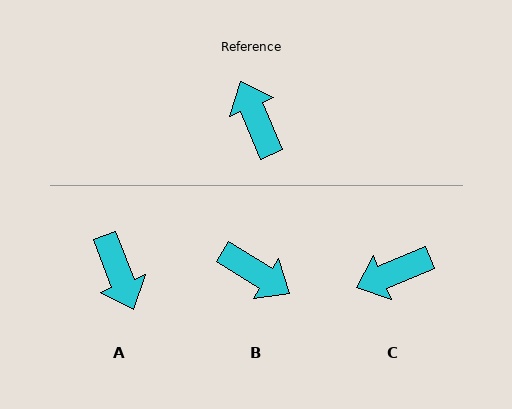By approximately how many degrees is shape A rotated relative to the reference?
Approximately 178 degrees counter-clockwise.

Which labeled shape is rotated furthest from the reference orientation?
A, about 178 degrees away.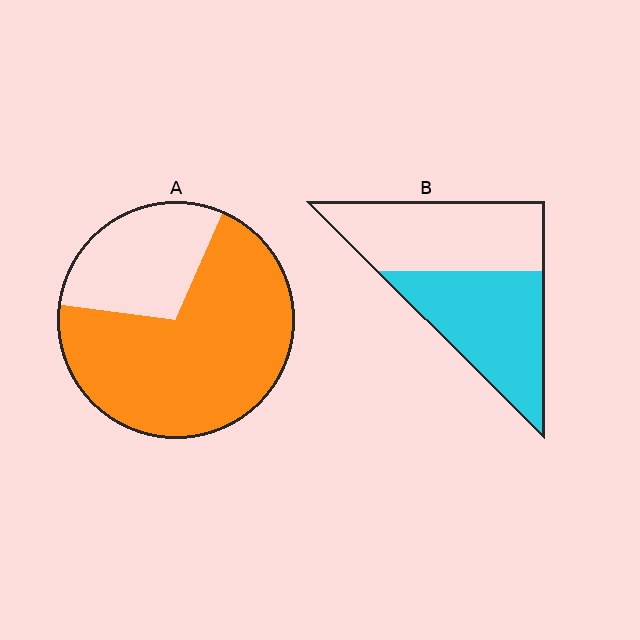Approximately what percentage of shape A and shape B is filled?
A is approximately 70% and B is approximately 50%.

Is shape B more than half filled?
Roughly half.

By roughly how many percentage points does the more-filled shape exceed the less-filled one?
By roughly 20 percentage points (A over B).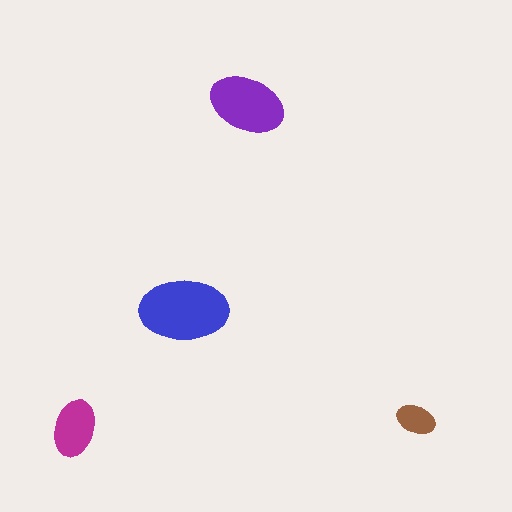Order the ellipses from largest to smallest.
the blue one, the purple one, the magenta one, the brown one.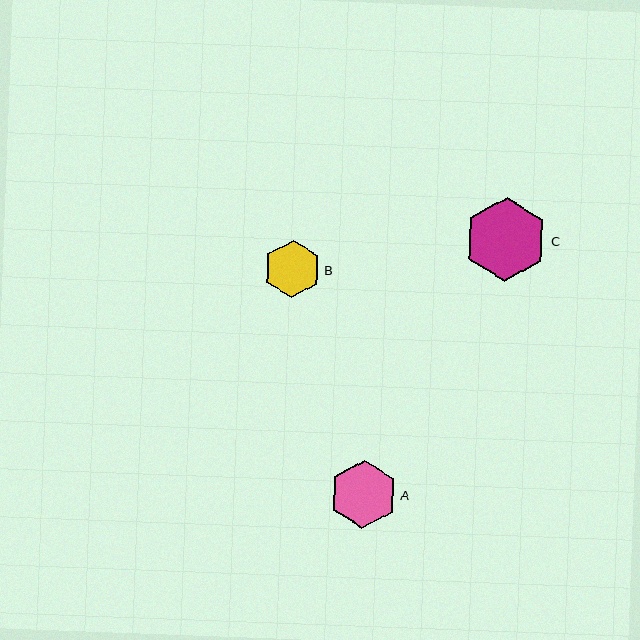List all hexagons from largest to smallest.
From largest to smallest: C, A, B.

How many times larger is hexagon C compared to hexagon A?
Hexagon C is approximately 1.2 times the size of hexagon A.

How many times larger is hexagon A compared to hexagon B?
Hexagon A is approximately 1.2 times the size of hexagon B.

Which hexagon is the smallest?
Hexagon B is the smallest with a size of approximately 57 pixels.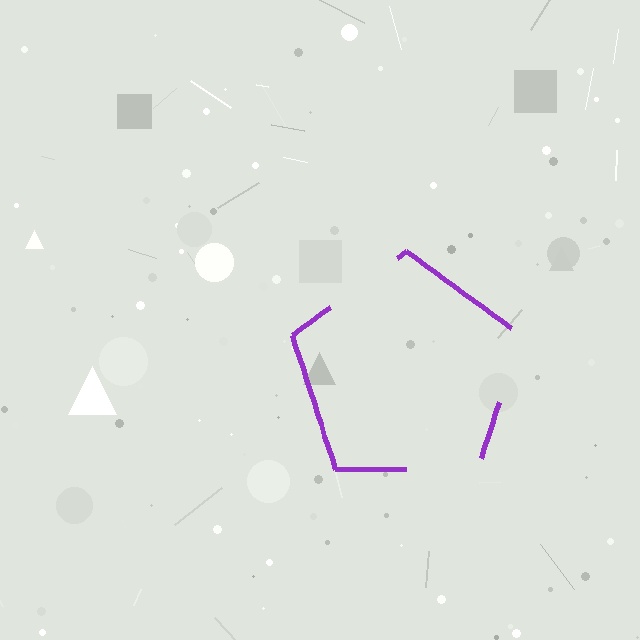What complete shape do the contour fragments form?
The contour fragments form a pentagon.